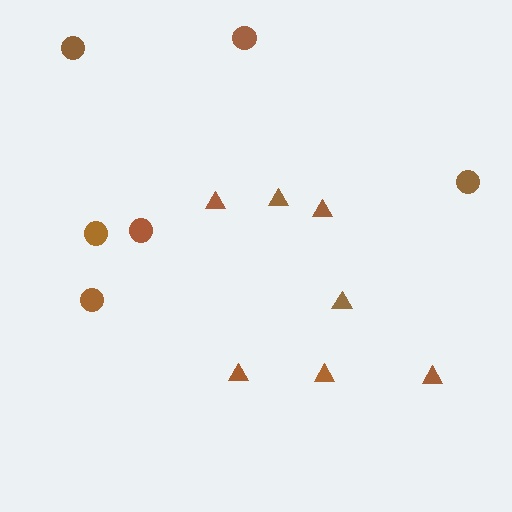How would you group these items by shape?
There are 2 groups: one group of circles (6) and one group of triangles (7).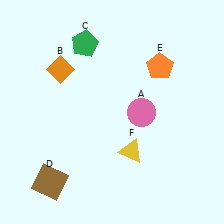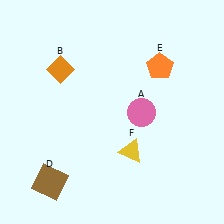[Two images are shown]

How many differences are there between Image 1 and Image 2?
There is 1 difference between the two images.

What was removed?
The green pentagon (C) was removed in Image 2.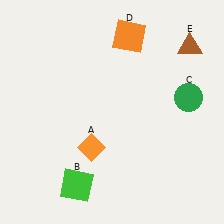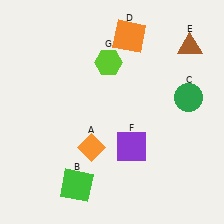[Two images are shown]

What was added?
A purple square (F), a lime hexagon (G) were added in Image 2.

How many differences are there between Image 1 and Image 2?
There are 2 differences between the two images.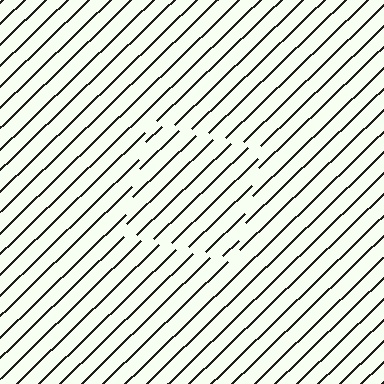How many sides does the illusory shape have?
4 sides — the line-ends trace a square.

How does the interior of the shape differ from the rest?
The interior of the shape contains the same grating, shifted by half a period — the contour is defined by the phase discontinuity where line-ends from the inner and outer gratings abut.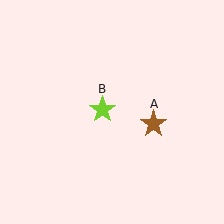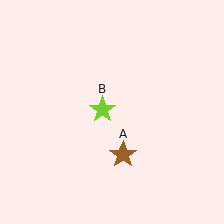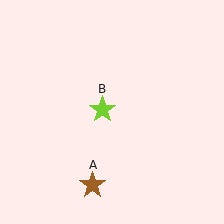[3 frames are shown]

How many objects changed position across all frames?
1 object changed position: brown star (object A).